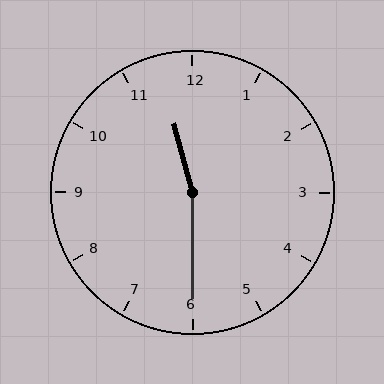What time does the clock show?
11:30.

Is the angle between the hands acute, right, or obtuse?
It is obtuse.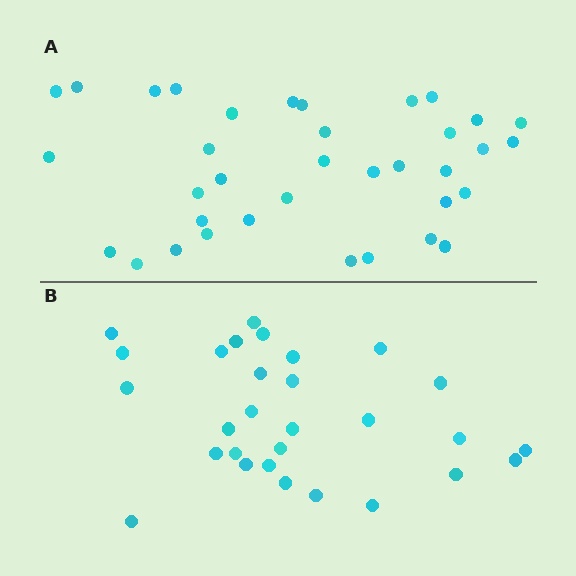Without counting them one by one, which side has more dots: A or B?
Region A (the top region) has more dots.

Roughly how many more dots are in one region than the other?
Region A has roughly 8 or so more dots than region B.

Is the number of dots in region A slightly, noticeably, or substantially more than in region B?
Region A has only slightly more — the two regions are fairly close. The ratio is roughly 1.2 to 1.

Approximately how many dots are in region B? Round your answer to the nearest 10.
About 30 dots. (The exact count is 29, which rounds to 30.)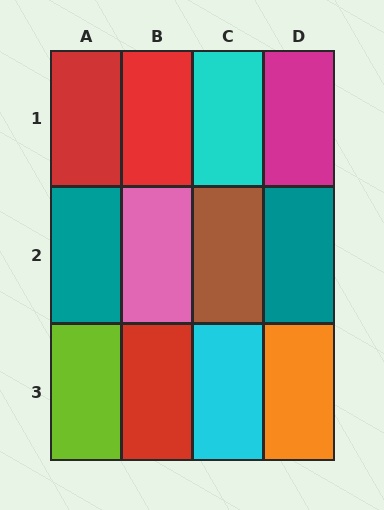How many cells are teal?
2 cells are teal.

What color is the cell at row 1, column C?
Cyan.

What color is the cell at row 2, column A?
Teal.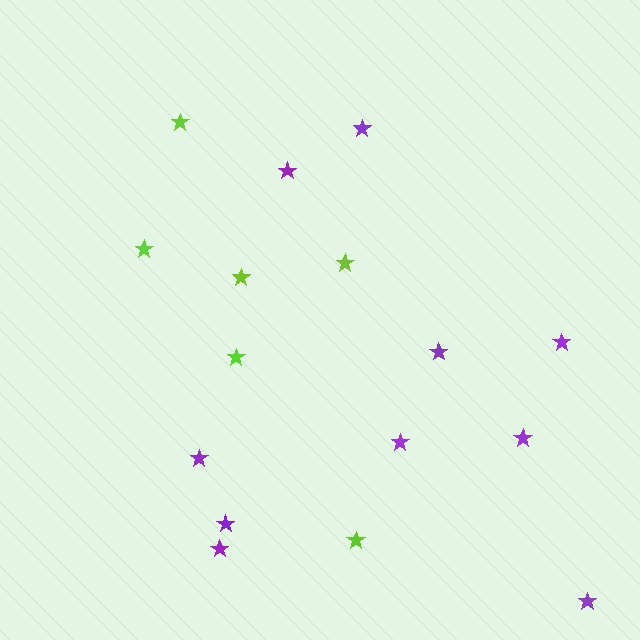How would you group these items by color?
There are 2 groups: one group of purple stars (10) and one group of lime stars (6).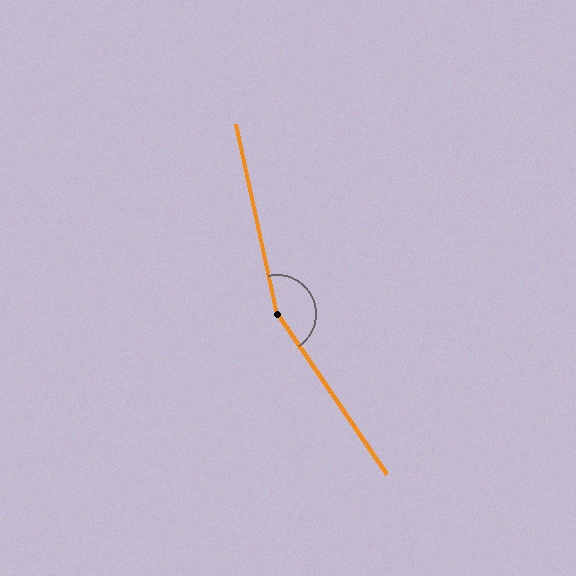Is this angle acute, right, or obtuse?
It is obtuse.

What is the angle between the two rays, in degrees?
Approximately 158 degrees.